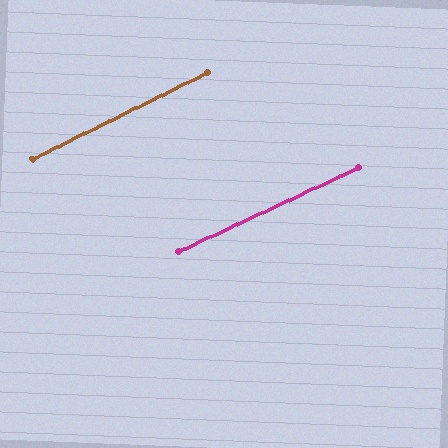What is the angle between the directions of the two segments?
Approximately 1 degree.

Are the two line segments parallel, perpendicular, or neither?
Parallel — their directions differ by only 1.1°.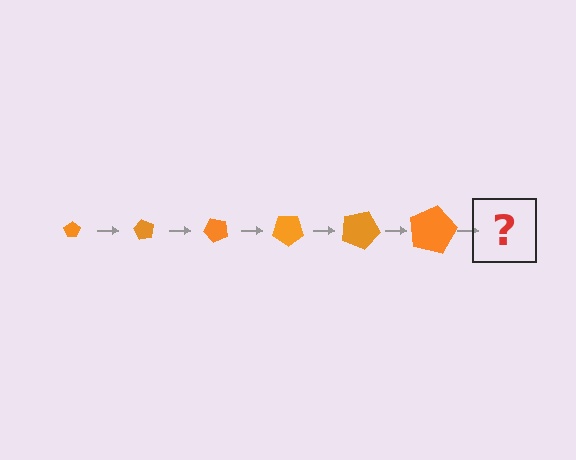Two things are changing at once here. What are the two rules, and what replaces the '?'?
The two rules are that the pentagon grows larger each step and it rotates 60 degrees each step. The '?' should be a pentagon, larger than the previous one and rotated 360 degrees from the start.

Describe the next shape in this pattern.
It should be a pentagon, larger than the previous one and rotated 360 degrees from the start.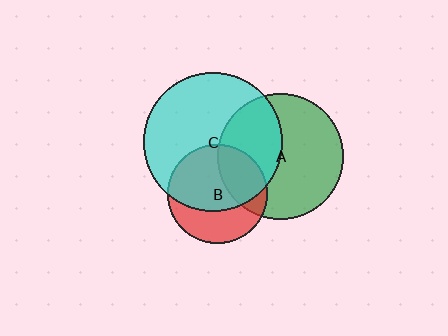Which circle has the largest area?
Circle C (cyan).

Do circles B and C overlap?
Yes.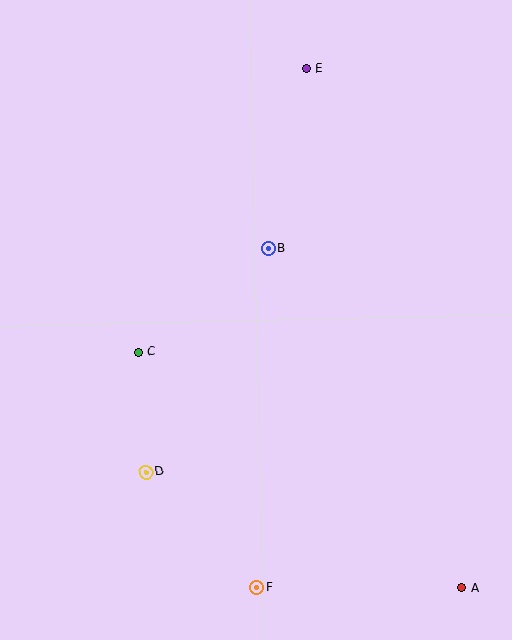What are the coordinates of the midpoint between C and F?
The midpoint between C and F is at (198, 470).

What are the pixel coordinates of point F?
Point F is at (257, 587).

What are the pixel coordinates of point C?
Point C is at (138, 352).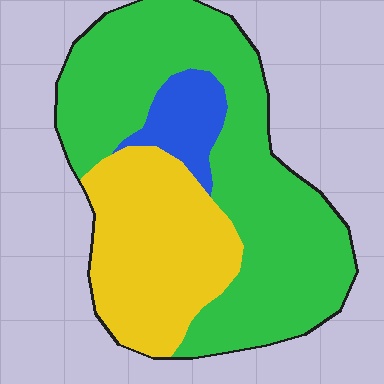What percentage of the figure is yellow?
Yellow covers roughly 30% of the figure.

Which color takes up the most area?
Green, at roughly 60%.